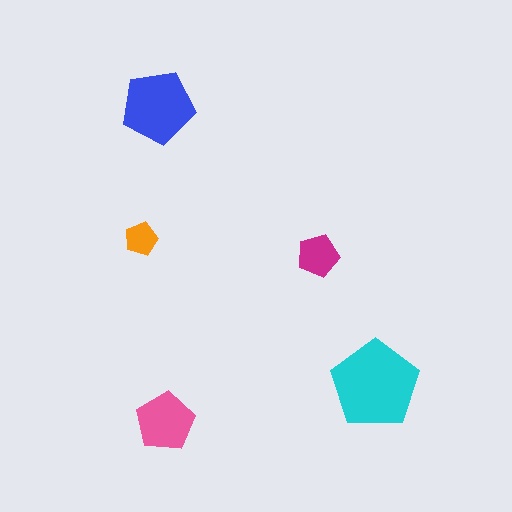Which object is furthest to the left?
The orange pentagon is leftmost.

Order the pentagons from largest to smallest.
the cyan one, the blue one, the pink one, the magenta one, the orange one.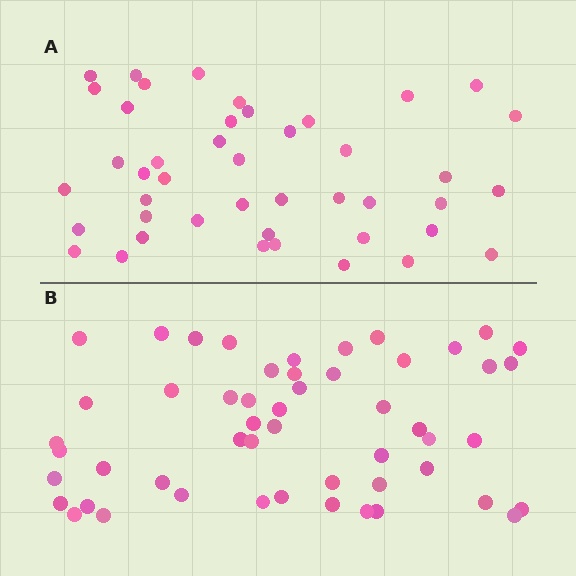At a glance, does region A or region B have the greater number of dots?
Region B (the bottom region) has more dots.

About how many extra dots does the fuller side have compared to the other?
Region B has roughly 8 or so more dots than region A.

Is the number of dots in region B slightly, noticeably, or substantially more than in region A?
Region B has only slightly more — the two regions are fairly close. The ratio is roughly 1.2 to 1.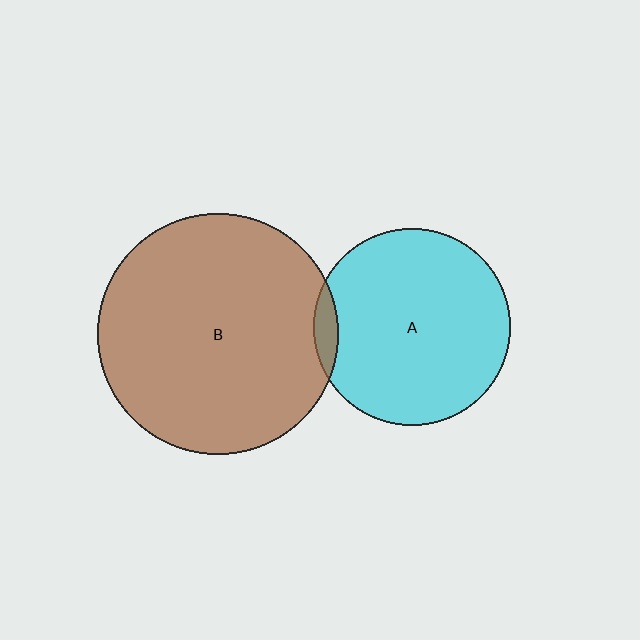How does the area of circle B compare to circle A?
Approximately 1.5 times.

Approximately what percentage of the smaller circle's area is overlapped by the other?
Approximately 5%.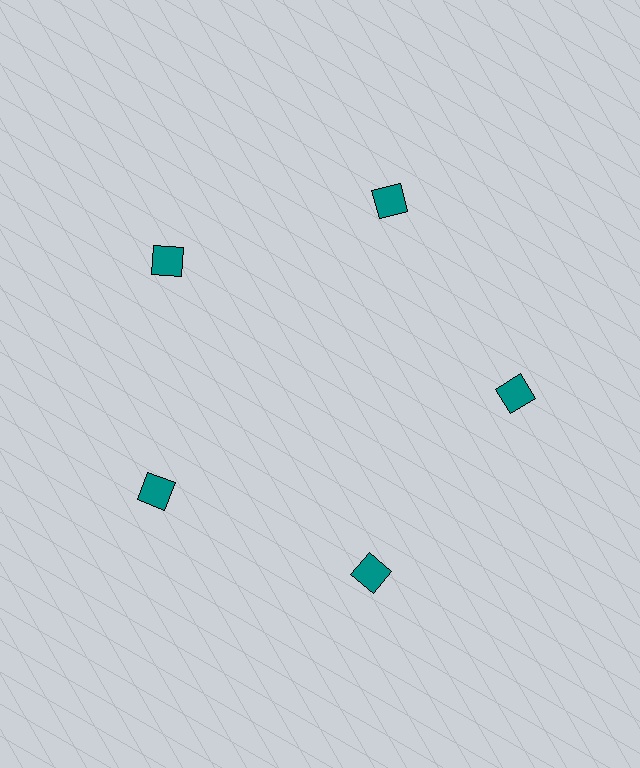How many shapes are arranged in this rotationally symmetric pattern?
There are 5 shapes, arranged in 5 groups of 1.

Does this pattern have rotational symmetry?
Yes, this pattern has 5-fold rotational symmetry. It looks the same after rotating 72 degrees around the center.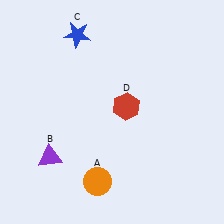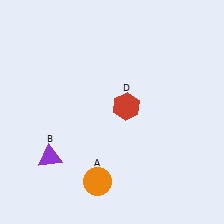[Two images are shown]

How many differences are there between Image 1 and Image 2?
There is 1 difference between the two images.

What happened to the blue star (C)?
The blue star (C) was removed in Image 2. It was in the top-left area of Image 1.